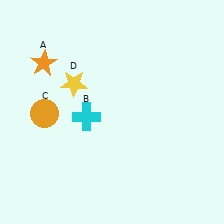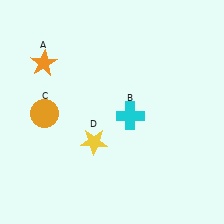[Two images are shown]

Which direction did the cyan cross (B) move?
The cyan cross (B) moved right.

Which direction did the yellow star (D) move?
The yellow star (D) moved down.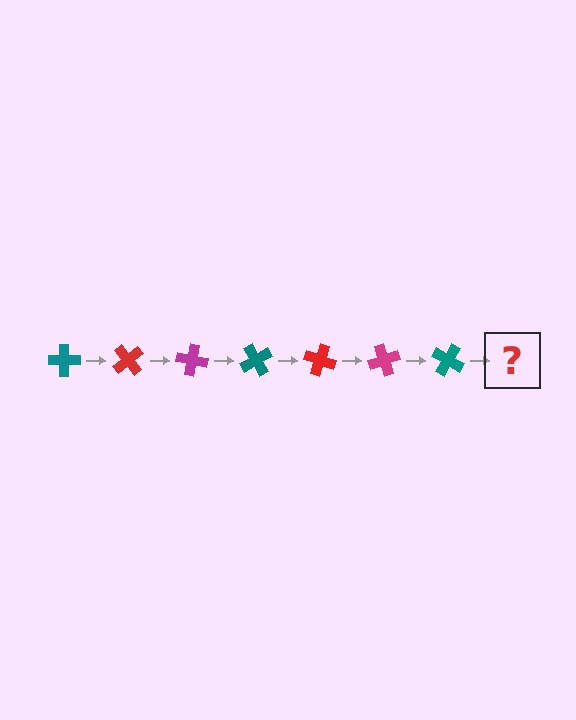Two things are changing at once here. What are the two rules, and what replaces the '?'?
The two rules are that it rotates 50 degrees each step and the color cycles through teal, red, and magenta. The '?' should be a red cross, rotated 350 degrees from the start.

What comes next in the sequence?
The next element should be a red cross, rotated 350 degrees from the start.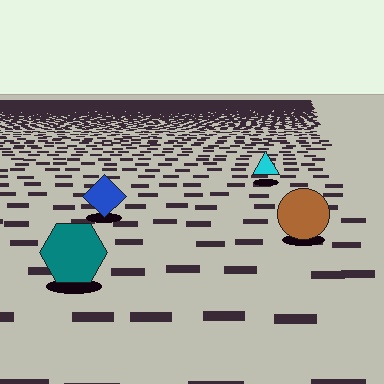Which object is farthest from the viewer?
The cyan triangle is farthest from the viewer. It appears smaller and the ground texture around it is denser.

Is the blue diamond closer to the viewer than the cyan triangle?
Yes. The blue diamond is closer — you can tell from the texture gradient: the ground texture is coarser near it.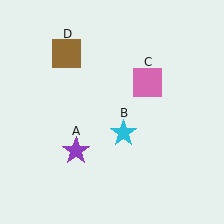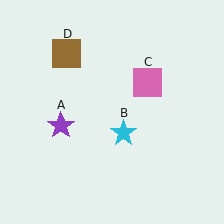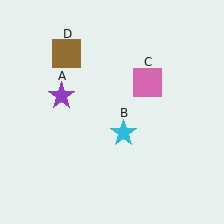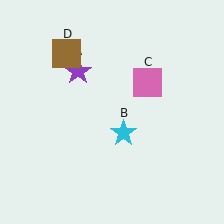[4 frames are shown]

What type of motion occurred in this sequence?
The purple star (object A) rotated clockwise around the center of the scene.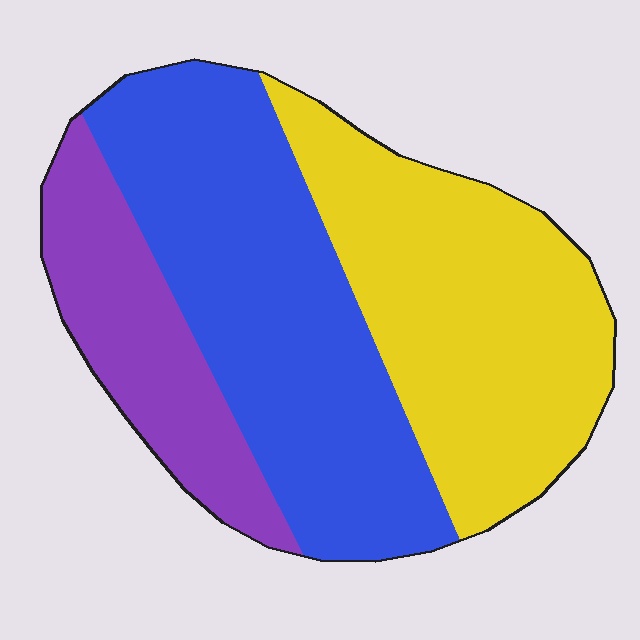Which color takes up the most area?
Blue, at roughly 40%.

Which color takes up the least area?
Purple, at roughly 20%.